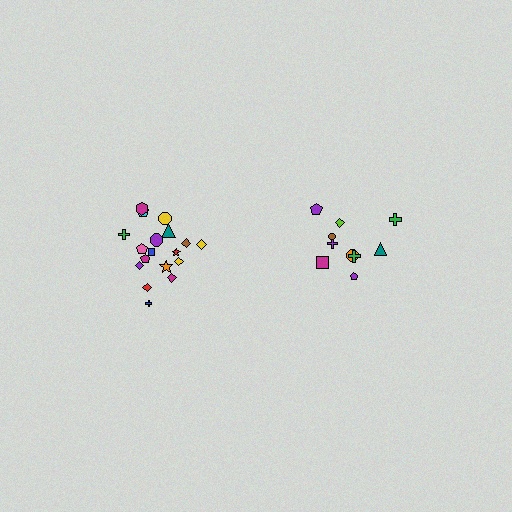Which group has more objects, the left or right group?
The left group.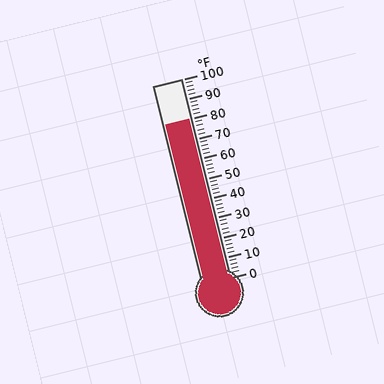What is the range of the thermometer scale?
The thermometer scale ranges from 0°F to 100°F.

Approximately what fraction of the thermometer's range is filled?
The thermometer is filled to approximately 80% of its range.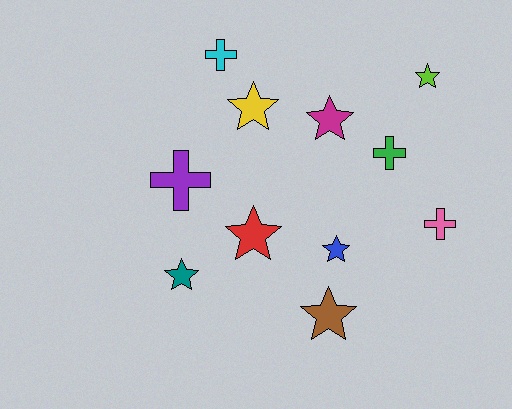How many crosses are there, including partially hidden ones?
There are 4 crosses.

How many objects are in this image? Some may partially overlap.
There are 11 objects.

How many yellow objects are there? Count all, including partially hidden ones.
There is 1 yellow object.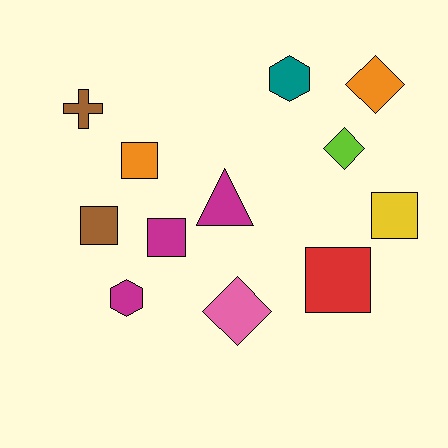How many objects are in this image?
There are 12 objects.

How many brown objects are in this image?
There are 2 brown objects.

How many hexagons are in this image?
There are 2 hexagons.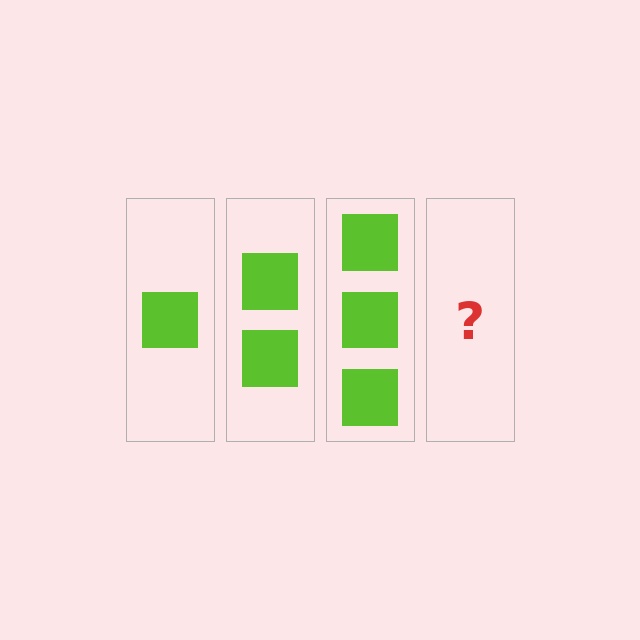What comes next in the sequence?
The next element should be 4 squares.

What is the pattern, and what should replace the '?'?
The pattern is that each step adds one more square. The '?' should be 4 squares.